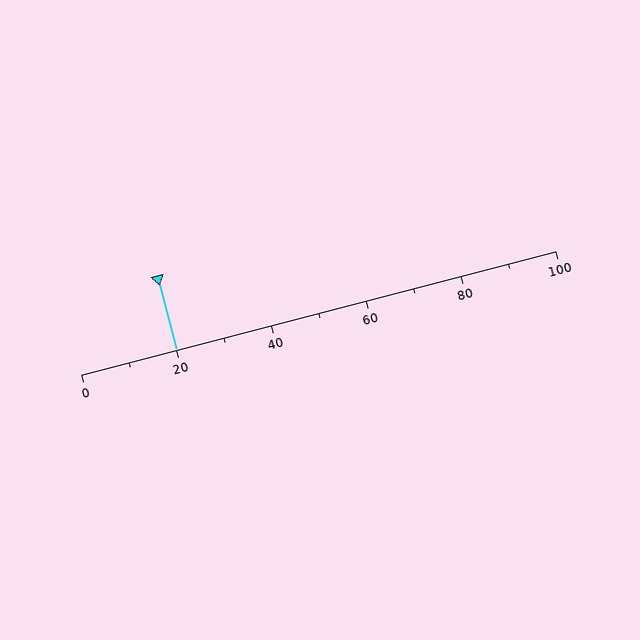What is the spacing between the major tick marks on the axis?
The major ticks are spaced 20 apart.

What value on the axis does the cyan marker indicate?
The marker indicates approximately 20.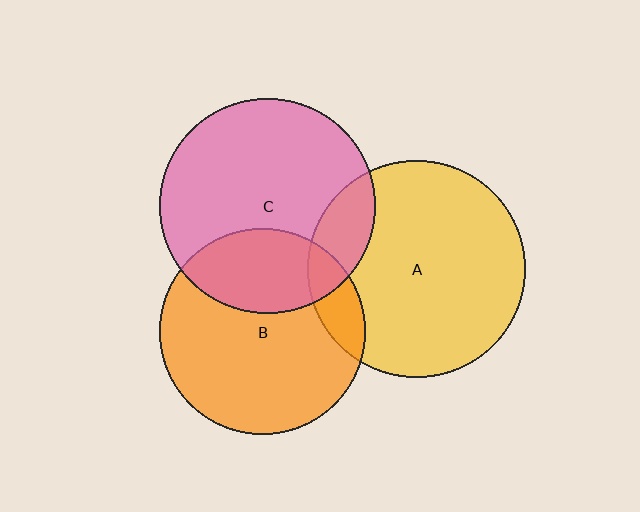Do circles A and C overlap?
Yes.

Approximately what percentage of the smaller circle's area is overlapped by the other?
Approximately 15%.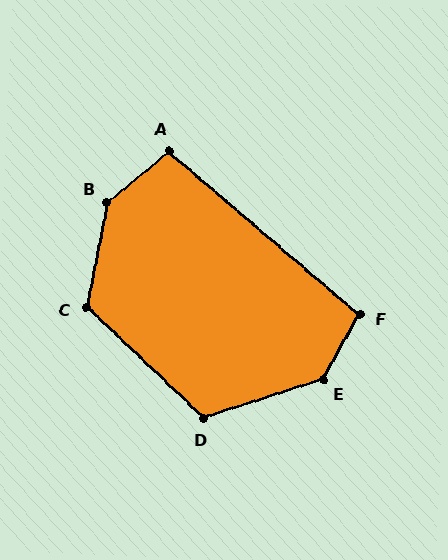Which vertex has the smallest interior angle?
A, at approximately 100 degrees.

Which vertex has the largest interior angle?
B, at approximately 141 degrees.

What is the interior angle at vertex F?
Approximately 101 degrees (obtuse).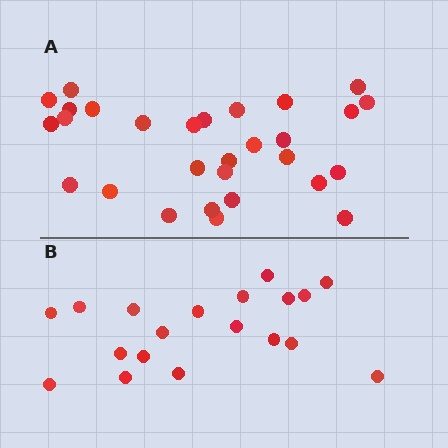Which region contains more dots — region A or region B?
Region A (the top region) has more dots.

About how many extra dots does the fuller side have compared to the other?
Region A has roughly 10 or so more dots than region B.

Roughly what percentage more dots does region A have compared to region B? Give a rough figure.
About 55% more.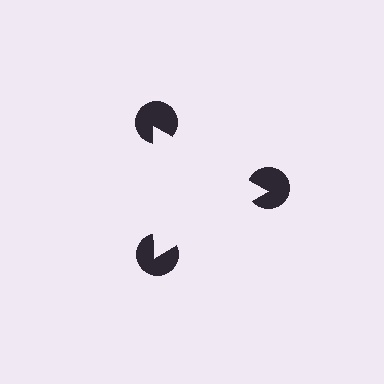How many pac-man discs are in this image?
There are 3 — one at each vertex of the illusory triangle.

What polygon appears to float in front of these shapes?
An illusory triangle — its edges are inferred from the aligned wedge cuts in the pac-man discs, not physically drawn.